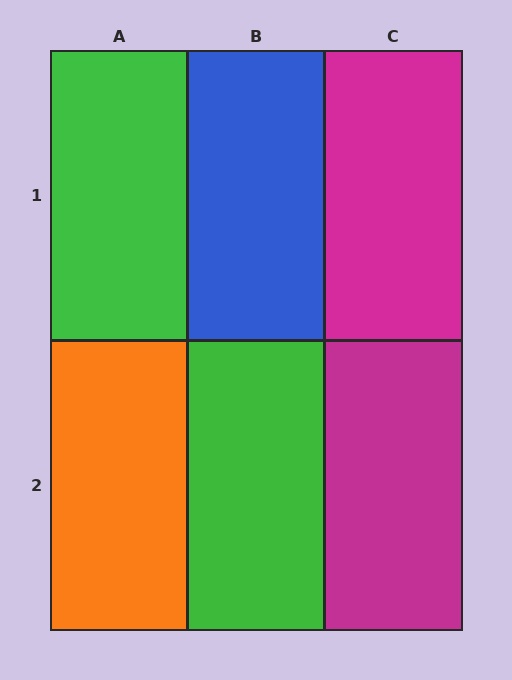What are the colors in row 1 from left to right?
Green, blue, magenta.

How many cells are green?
2 cells are green.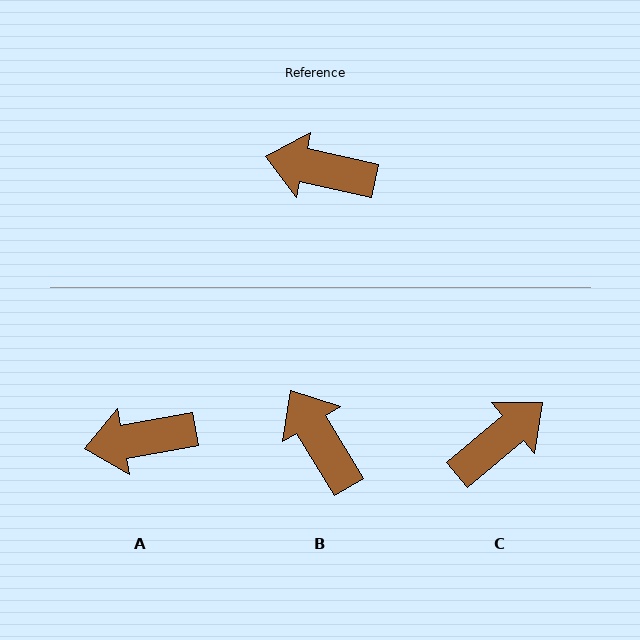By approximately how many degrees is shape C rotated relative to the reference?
Approximately 127 degrees clockwise.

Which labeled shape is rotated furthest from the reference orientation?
C, about 127 degrees away.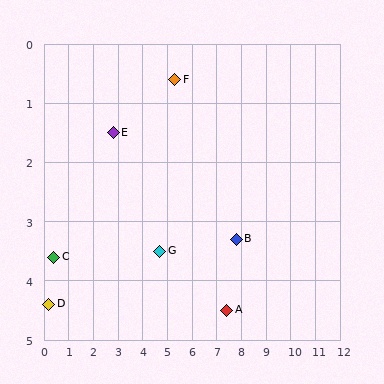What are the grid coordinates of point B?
Point B is at approximately (7.8, 3.3).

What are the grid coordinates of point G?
Point G is at approximately (4.7, 3.5).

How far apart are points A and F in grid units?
Points A and F are about 4.4 grid units apart.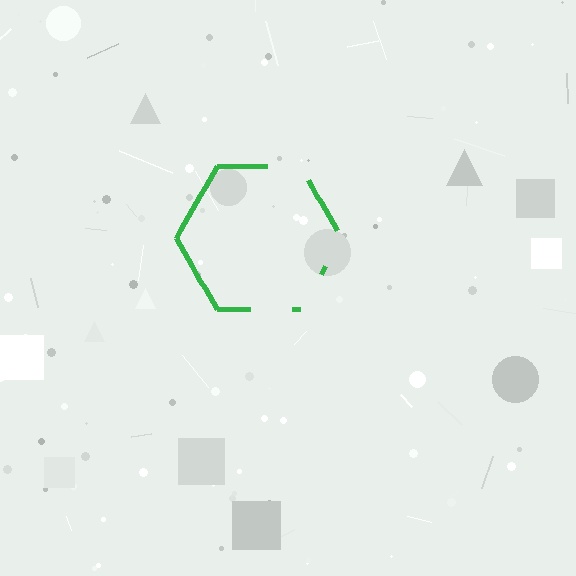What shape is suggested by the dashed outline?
The dashed outline suggests a hexagon.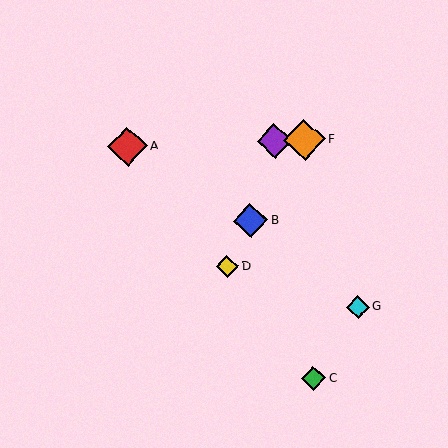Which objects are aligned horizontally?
Objects A, E, F are aligned horizontally.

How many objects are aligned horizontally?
3 objects (A, E, F) are aligned horizontally.